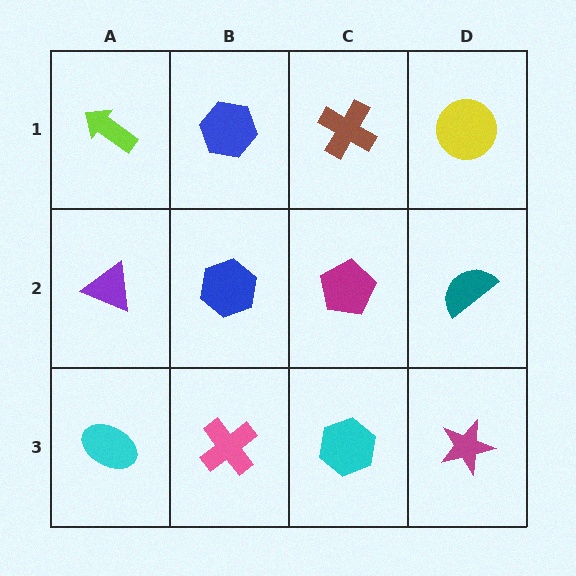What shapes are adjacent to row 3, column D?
A teal semicircle (row 2, column D), a cyan hexagon (row 3, column C).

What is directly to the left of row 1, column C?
A blue hexagon.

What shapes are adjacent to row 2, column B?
A blue hexagon (row 1, column B), a pink cross (row 3, column B), a purple triangle (row 2, column A), a magenta pentagon (row 2, column C).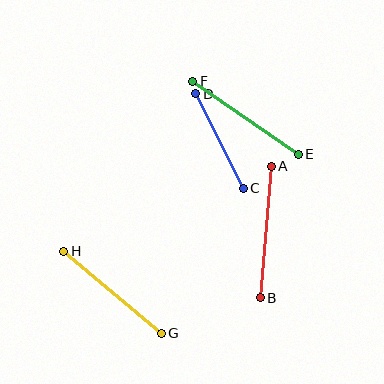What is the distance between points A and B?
The distance is approximately 132 pixels.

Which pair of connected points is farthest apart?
Points A and B are farthest apart.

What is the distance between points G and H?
The distance is approximately 127 pixels.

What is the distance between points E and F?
The distance is approximately 128 pixels.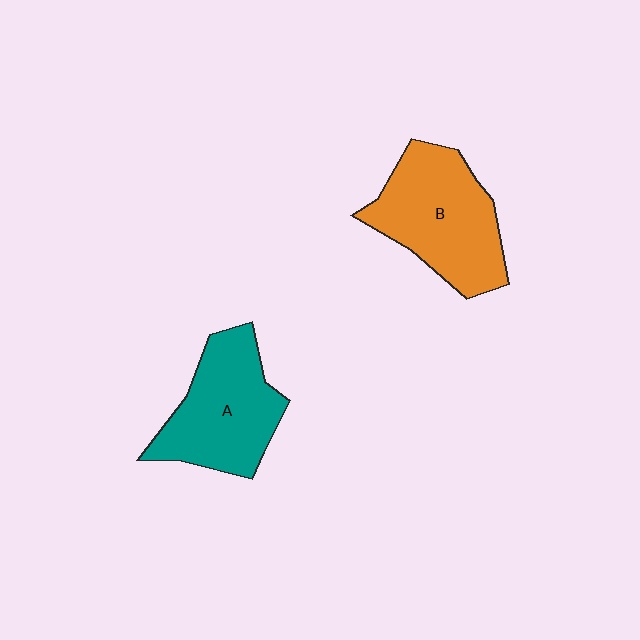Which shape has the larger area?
Shape B (orange).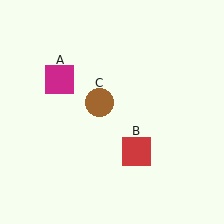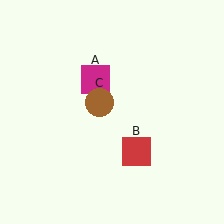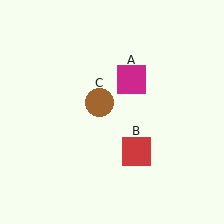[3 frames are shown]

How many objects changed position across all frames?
1 object changed position: magenta square (object A).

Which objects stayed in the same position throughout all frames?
Red square (object B) and brown circle (object C) remained stationary.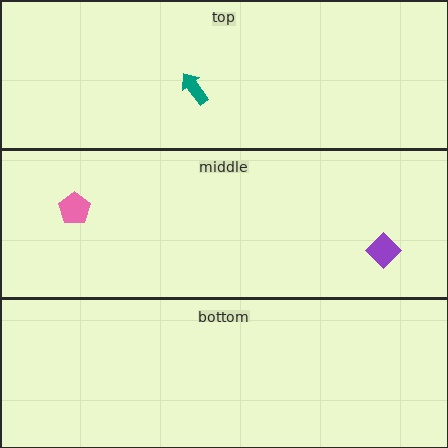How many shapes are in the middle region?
2.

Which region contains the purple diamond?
The middle region.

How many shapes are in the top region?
1.